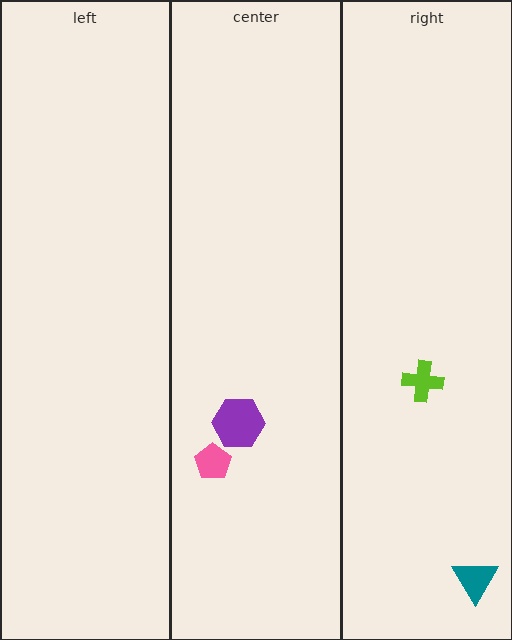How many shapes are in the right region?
2.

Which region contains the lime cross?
The right region.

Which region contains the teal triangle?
The right region.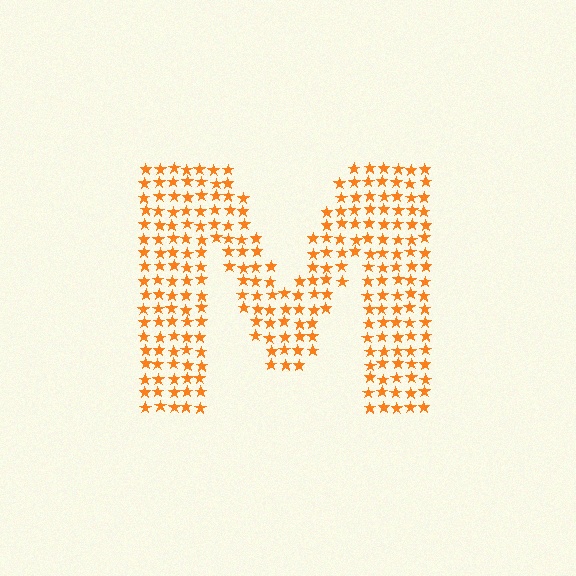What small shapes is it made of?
It is made of small stars.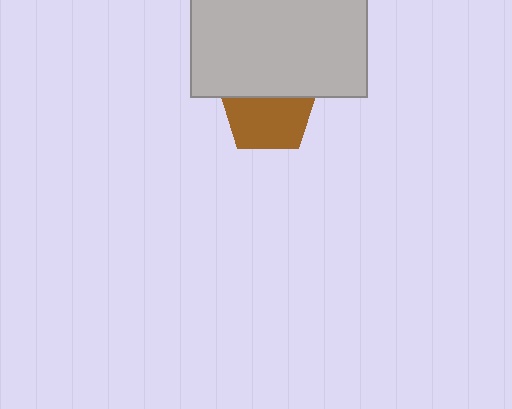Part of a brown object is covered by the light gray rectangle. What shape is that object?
It is a pentagon.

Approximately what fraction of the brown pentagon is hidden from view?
Roughly 38% of the brown pentagon is hidden behind the light gray rectangle.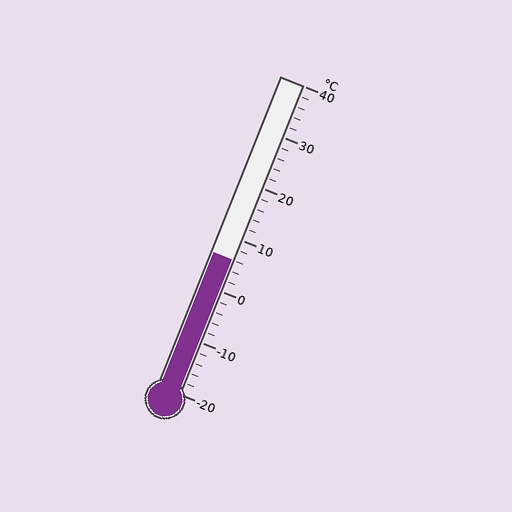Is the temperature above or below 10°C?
The temperature is below 10°C.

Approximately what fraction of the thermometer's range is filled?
The thermometer is filled to approximately 45% of its range.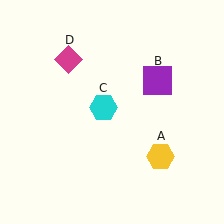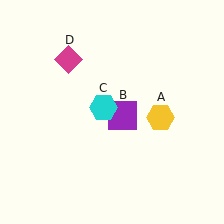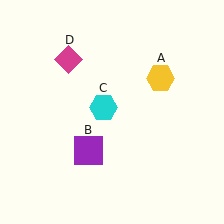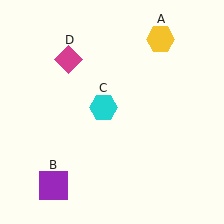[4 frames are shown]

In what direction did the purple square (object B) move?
The purple square (object B) moved down and to the left.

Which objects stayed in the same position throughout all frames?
Cyan hexagon (object C) and magenta diamond (object D) remained stationary.